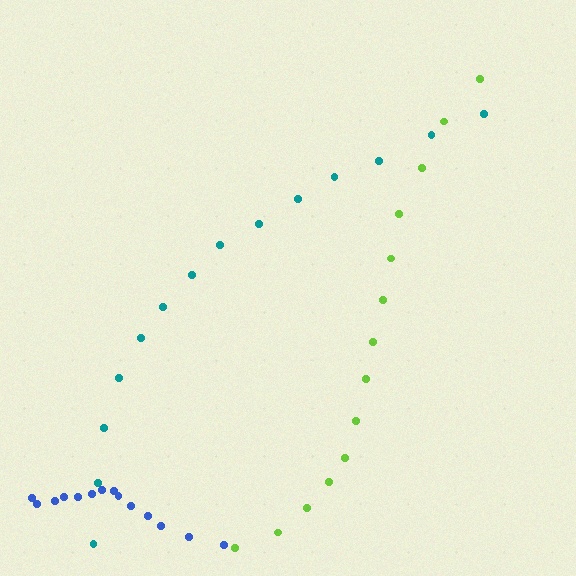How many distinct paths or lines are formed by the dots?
There are 3 distinct paths.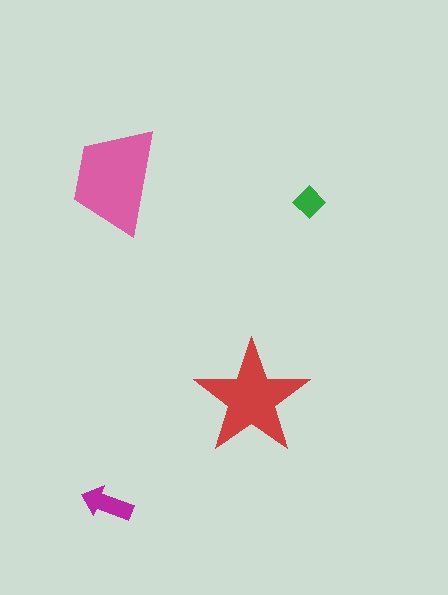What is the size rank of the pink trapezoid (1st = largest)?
1st.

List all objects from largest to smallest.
The pink trapezoid, the red star, the magenta arrow, the green diamond.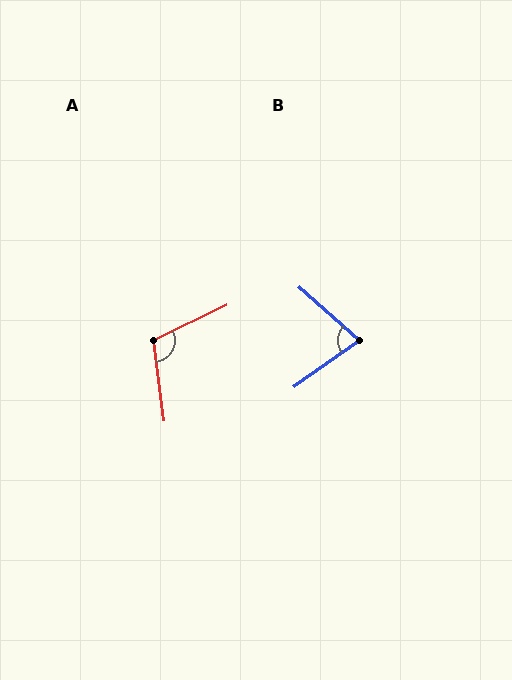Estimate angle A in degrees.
Approximately 108 degrees.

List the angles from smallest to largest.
B (77°), A (108°).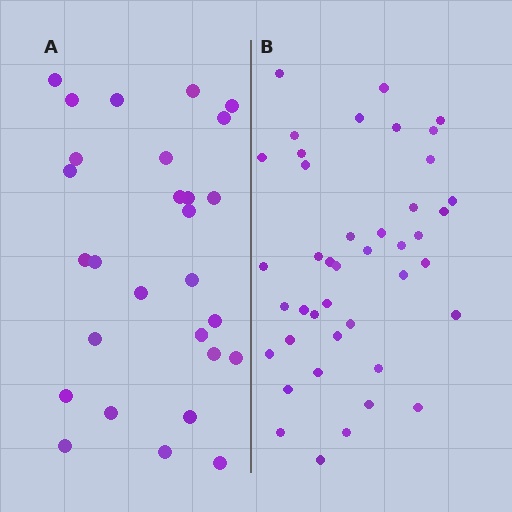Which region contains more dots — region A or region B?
Region B (the right region) has more dots.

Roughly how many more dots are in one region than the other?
Region B has approximately 15 more dots than region A.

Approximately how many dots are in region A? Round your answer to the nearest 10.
About 30 dots. (The exact count is 28, which rounds to 30.)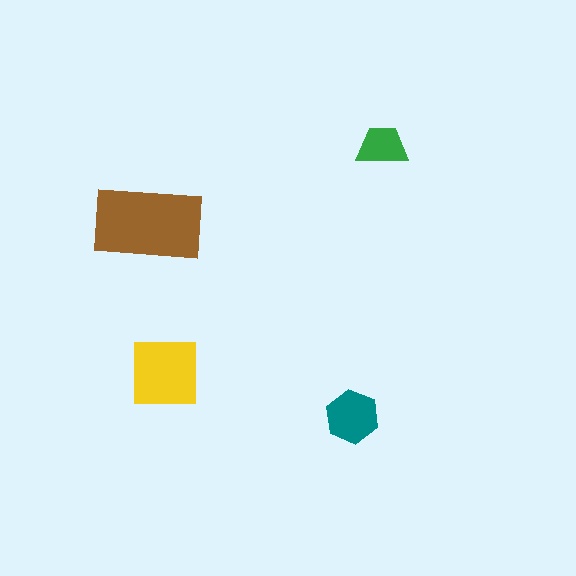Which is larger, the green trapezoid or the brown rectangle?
The brown rectangle.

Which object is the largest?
The brown rectangle.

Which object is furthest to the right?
The green trapezoid is rightmost.